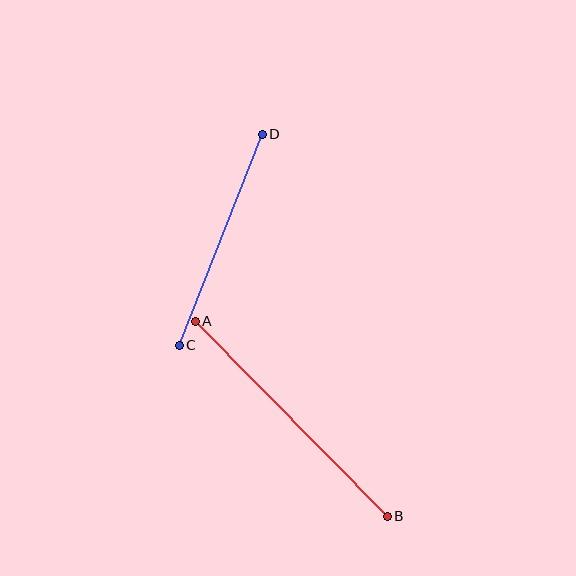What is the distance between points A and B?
The distance is approximately 274 pixels.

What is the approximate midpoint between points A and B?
The midpoint is at approximately (291, 419) pixels.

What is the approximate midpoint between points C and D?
The midpoint is at approximately (221, 240) pixels.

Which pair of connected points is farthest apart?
Points A and B are farthest apart.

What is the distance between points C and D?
The distance is approximately 226 pixels.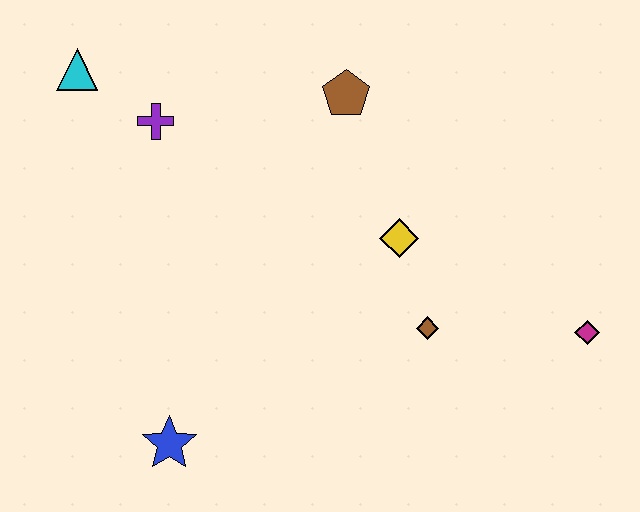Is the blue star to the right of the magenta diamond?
No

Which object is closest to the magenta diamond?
The brown diamond is closest to the magenta diamond.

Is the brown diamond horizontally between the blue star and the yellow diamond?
No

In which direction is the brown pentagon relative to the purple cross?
The brown pentagon is to the right of the purple cross.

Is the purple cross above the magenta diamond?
Yes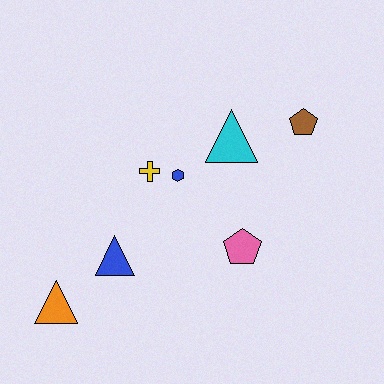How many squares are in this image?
There are no squares.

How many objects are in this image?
There are 7 objects.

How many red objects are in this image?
There are no red objects.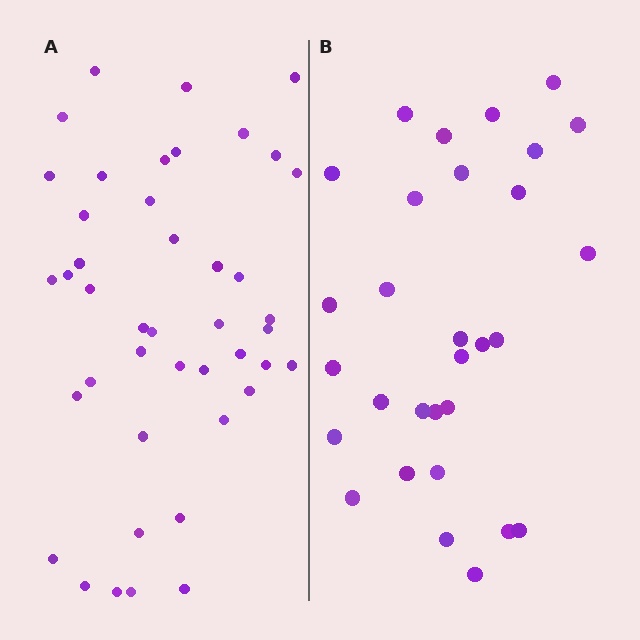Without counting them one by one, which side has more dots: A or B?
Region A (the left region) has more dots.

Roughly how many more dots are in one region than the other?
Region A has approximately 15 more dots than region B.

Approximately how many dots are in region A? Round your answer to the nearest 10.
About 40 dots. (The exact count is 43, which rounds to 40.)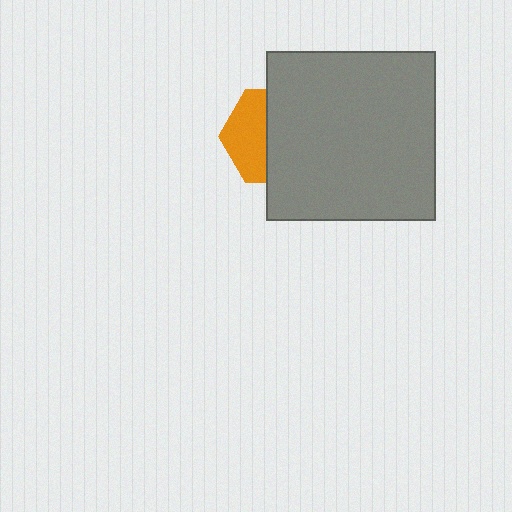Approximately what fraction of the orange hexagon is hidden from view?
Roughly 59% of the orange hexagon is hidden behind the gray square.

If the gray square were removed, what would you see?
You would see the complete orange hexagon.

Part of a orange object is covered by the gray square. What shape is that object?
It is a hexagon.